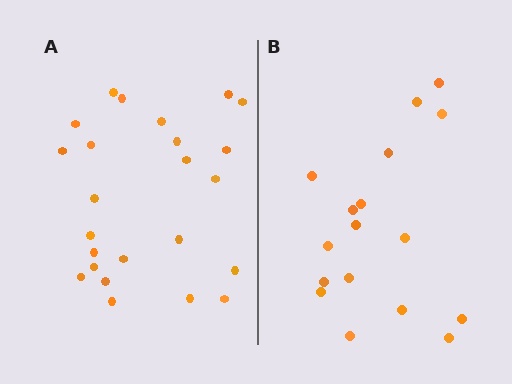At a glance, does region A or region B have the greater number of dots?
Region A (the left region) has more dots.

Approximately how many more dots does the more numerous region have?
Region A has roughly 8 or so more dots than region B.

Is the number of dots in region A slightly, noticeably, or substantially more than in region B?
Region A has noticeably more, but not dramatically so. The ratio is roughly 1.4 to 1.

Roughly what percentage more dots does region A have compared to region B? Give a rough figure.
About 40% more.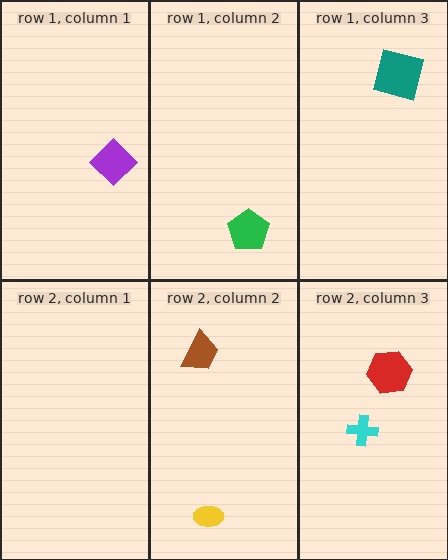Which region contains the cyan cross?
The row 2, column 3 region.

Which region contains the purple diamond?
The row 1, column 1 region.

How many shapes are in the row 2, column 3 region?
2.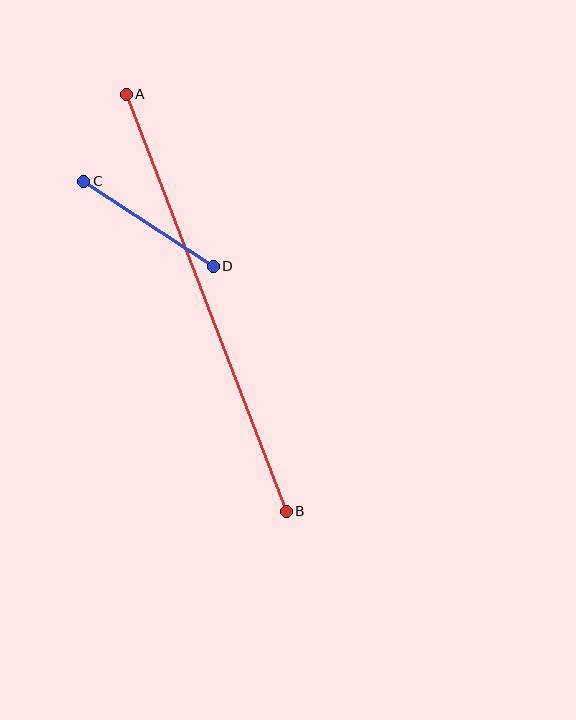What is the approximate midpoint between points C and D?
The midpoint is at approximately (148, 224) pixels.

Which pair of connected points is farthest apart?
Points A and B are farthest apart.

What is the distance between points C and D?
The distance is approximately 155 pixels.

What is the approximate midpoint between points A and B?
The midpoint is at approximately (206, 303) pixels.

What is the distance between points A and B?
The distance is approximately 447 pixels.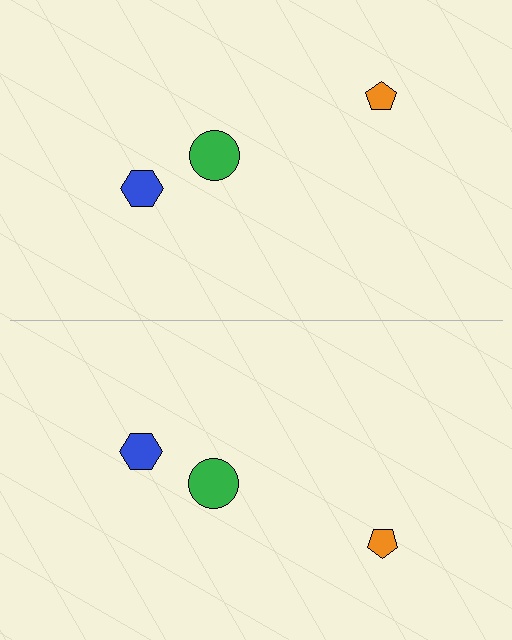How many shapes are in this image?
There are 6 shapes in this image.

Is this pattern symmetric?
Yes, this pattern has bilateral (reflection) symmetry.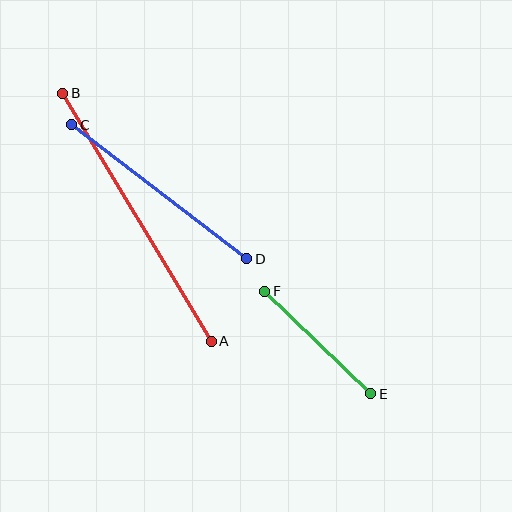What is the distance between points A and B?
The distance is approximately 289 pixels.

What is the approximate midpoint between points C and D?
The midpoint is at approximately (159, 192) pixels.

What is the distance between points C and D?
The distance is approximately 220 pixels.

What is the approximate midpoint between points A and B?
The midpoint is at approximately (137, 217) pixels.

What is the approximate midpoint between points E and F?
The midpoint is at approximately (318, 343) pixels.